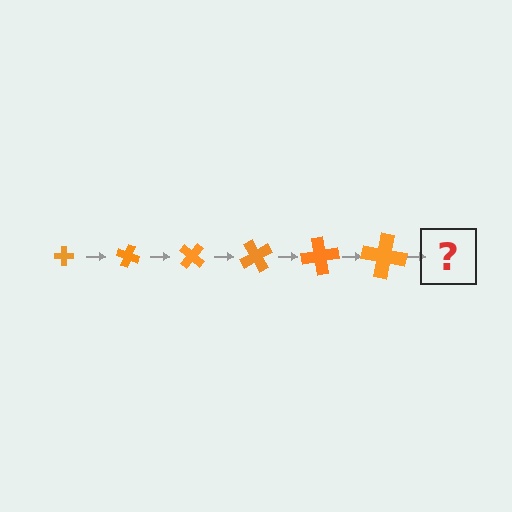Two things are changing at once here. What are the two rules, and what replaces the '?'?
The two rules are that the cross grows larger each step and it rotates 20 degrees each step. The '?' should be a cross, larger than the previous one and rotated 120 degrees from the start.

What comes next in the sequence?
The next element should be a cross, larger than the previous one and rotated 120 degrees from the start.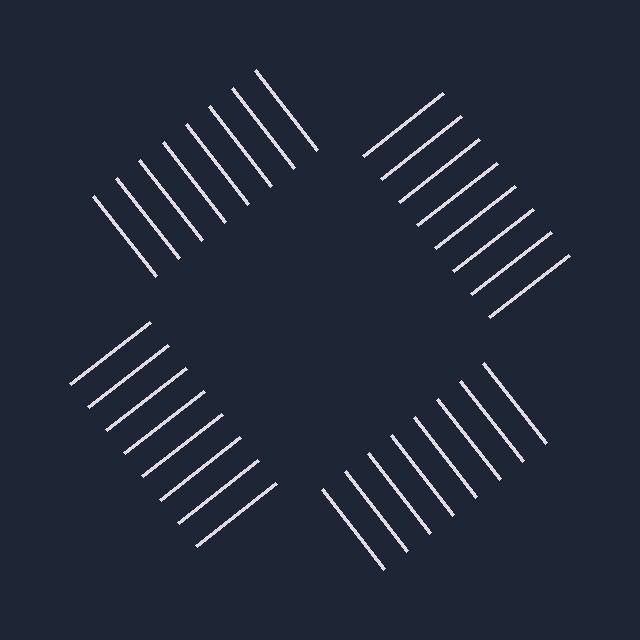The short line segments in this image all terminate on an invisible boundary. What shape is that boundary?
An illusory square — the line segments terminate on its edges but no continuous stroke is drawn.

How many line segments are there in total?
32 — 8 along each of the 4 edges.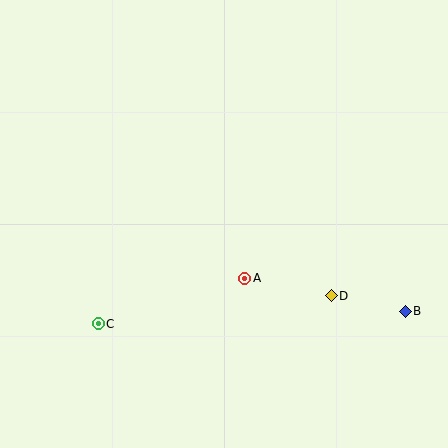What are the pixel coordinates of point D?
Point D is at (331, 296).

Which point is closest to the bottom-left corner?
Point C is closest to the bottom-left corner.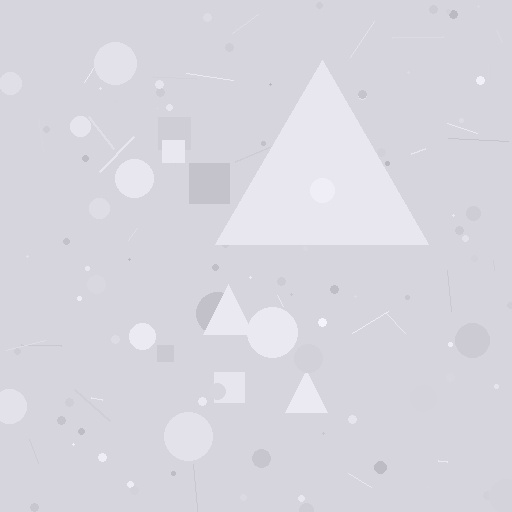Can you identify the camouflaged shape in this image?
The camouflaged shape is a triangle.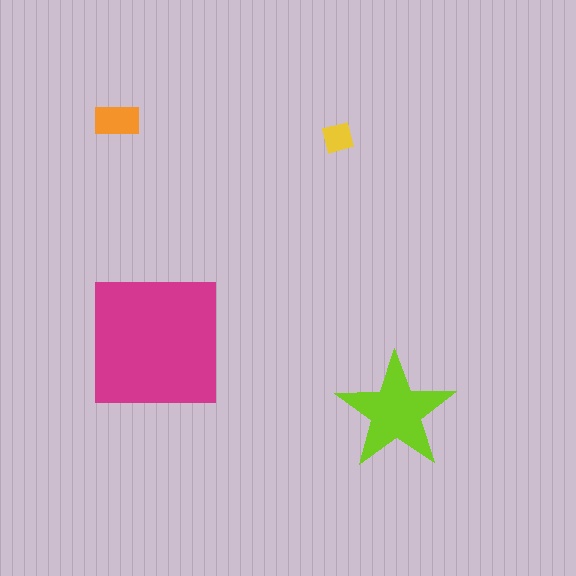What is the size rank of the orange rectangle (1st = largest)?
3rd.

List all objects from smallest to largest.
The yellow square, the orange rectangle, the lime star, the magenta square.